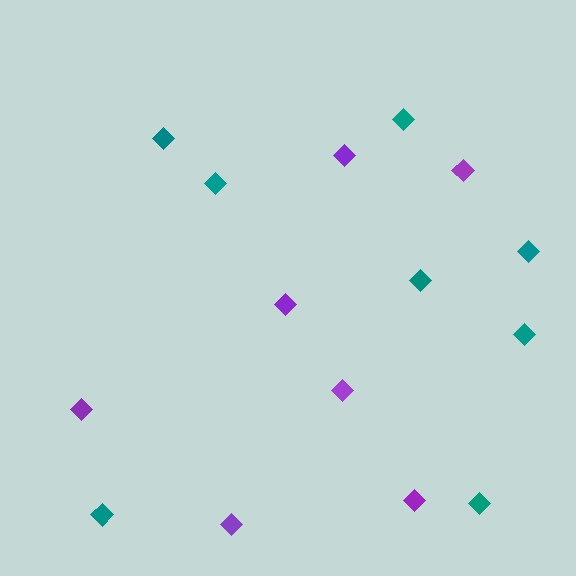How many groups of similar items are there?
There are 2 groups: one group of purple diamonds (7) and one group of teal diamonds (8).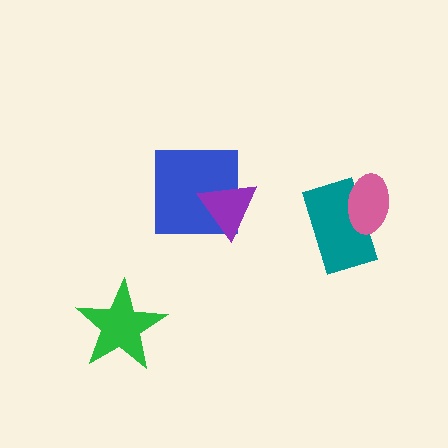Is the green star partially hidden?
No, no other shape covers it.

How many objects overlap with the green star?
0 objects overlap with the green star.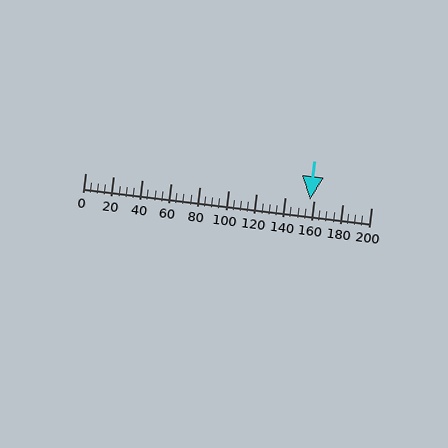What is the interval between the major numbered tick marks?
The major tick marks are spaced 20 units apart.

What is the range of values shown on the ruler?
The ruler shows values from 0 to 200.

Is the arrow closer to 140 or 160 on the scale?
The arrow is closer to 160.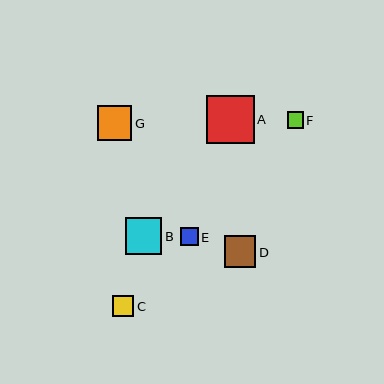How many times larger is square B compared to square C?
Square B is approximately 1.8 times the size of square C.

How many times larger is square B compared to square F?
Square B is approximately 2.2 times the size of square F.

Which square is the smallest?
Square F is the smallest with a size of approximately 16 pixels.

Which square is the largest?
Square A is the largest with a size of approximately 47 pixels.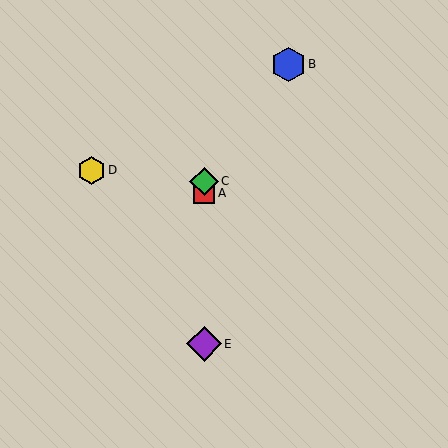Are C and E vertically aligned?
Yes, both are at x≈204.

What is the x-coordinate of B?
Object B is at x≈288.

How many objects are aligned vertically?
3 objects (A, C, E) are aligned vertically.